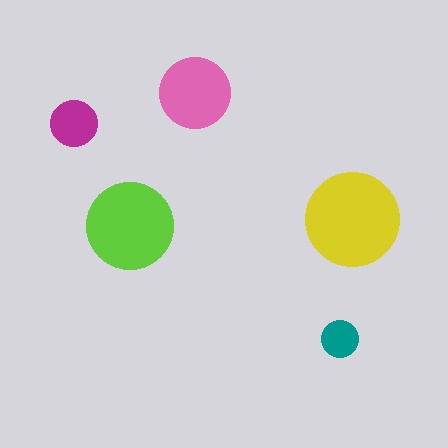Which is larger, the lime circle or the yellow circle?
The yellow one.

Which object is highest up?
The pink circle is topmost.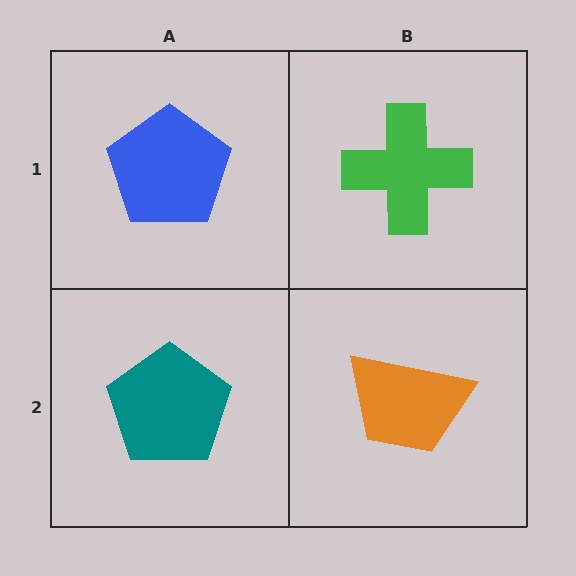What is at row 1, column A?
A blue pentagon.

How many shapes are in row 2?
2 shapes.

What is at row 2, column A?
A teal pentagon.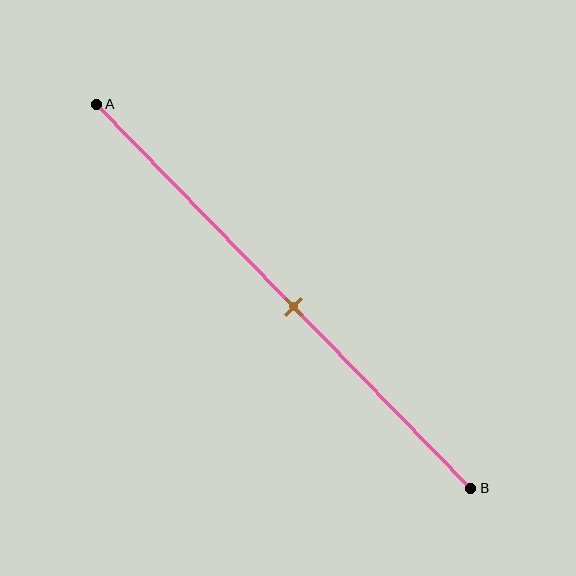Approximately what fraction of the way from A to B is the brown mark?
The brown mark is approximately 55% of the way from A to B.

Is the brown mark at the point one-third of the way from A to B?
No, the mark is at about 55% from A, not at the 33% one-third point.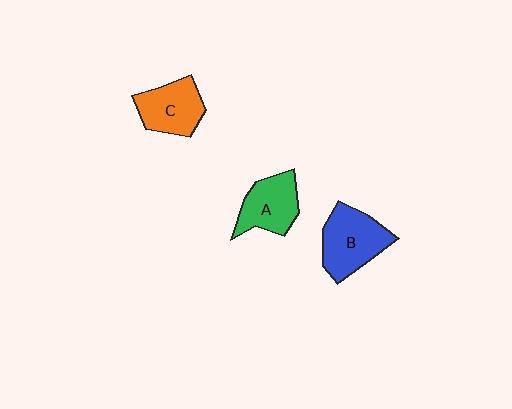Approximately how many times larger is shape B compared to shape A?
Approximately 1.2 times.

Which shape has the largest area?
Shape B (blue).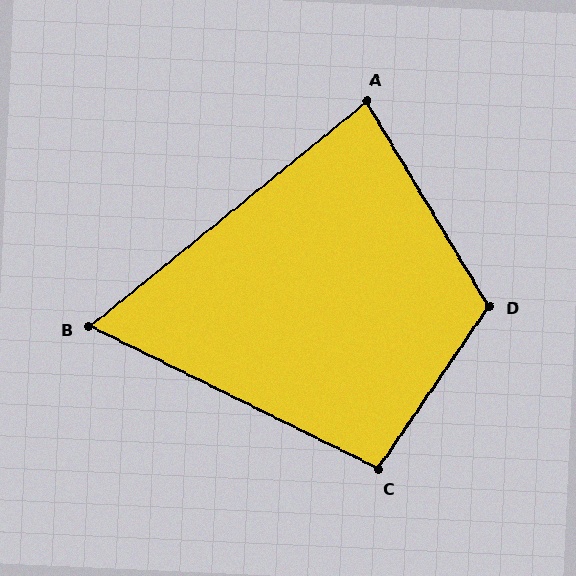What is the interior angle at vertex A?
Approximately 82 degrees (acute).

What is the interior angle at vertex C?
Approximately 98 degrees (obtuse).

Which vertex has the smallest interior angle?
B, at approximately 65 degrees.